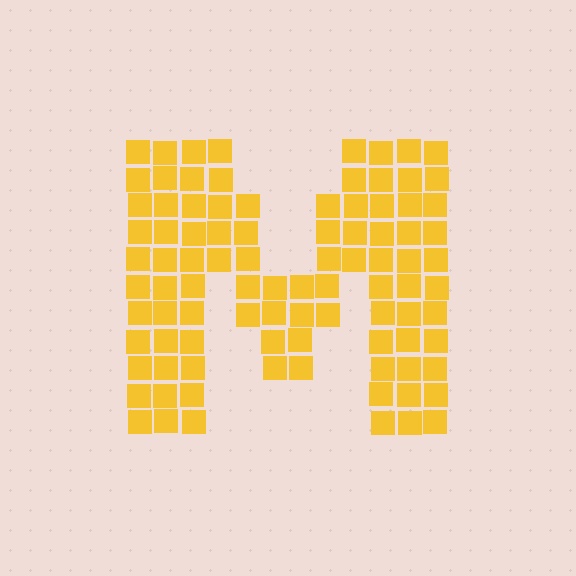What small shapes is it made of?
It is made of small squares.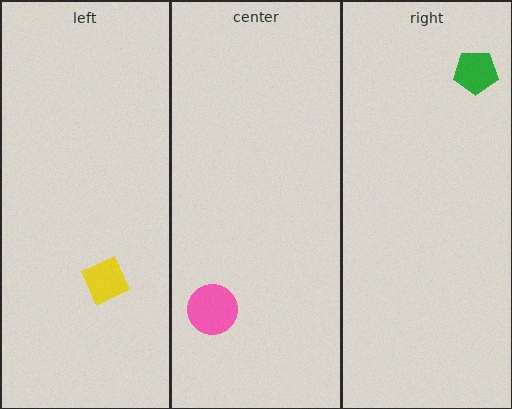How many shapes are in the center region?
1.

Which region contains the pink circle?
The center region.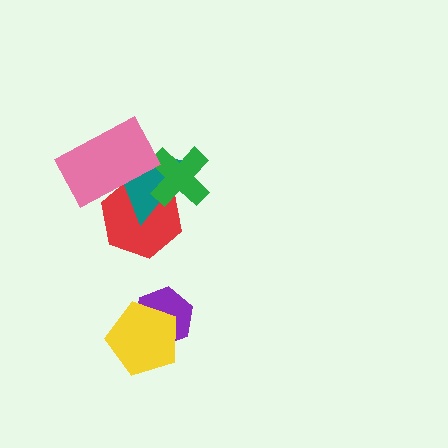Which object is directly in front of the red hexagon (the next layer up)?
The teal triangle is directly in front of the red hexagon.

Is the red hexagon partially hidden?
Yes, it is partially covered by another shape.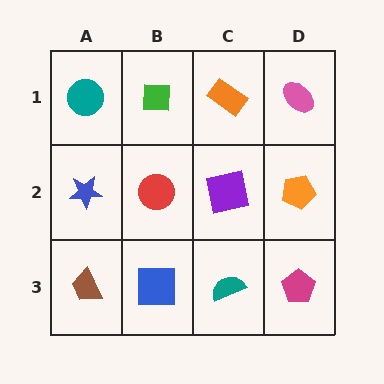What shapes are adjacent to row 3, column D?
An orange pentagon (row 2, column D), a teal semicircle (row 3, column C).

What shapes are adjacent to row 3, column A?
A blue star (row 2, column A), a blue square (row 3, column B).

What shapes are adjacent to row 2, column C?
An orange rectangle (row 1, column C), a teal semicircle (row 3, column C), a red circle (row 2, column B), an orange pentagon (row 2, column D).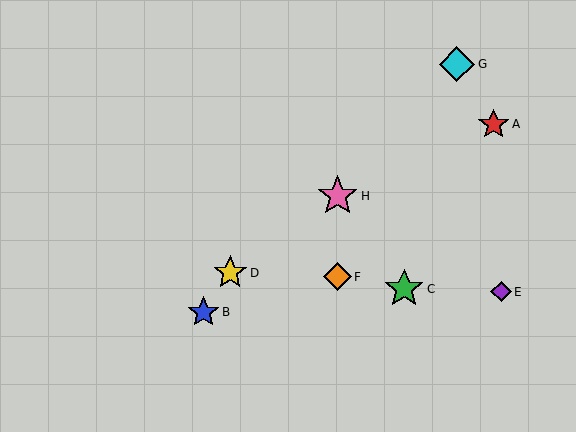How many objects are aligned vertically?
2 objects (F, H) are aligned vertically.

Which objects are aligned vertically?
Objects F, H are aligned vertically.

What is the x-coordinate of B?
Object B is at x≈203.